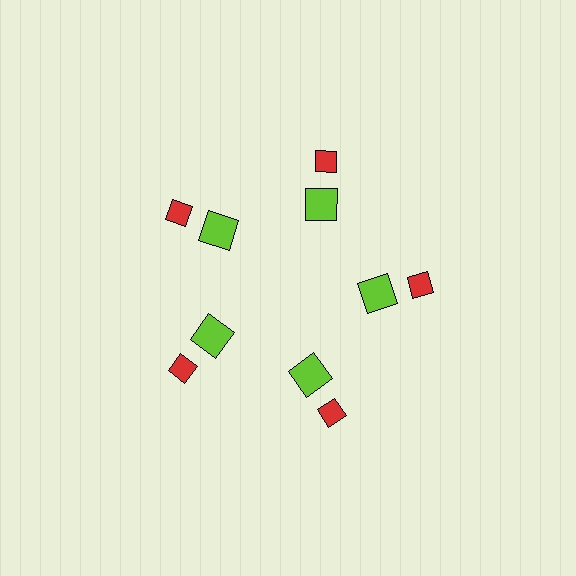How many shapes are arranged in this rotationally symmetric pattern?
There are 10 shapes, arranged in 5 groups of 2.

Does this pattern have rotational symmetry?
Yes, this pattern has 5-fold rotational symmetry. It looks the same after rotating 72 degrees around the center.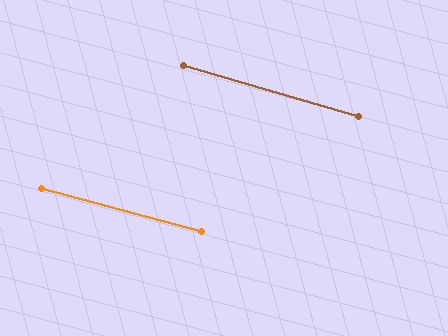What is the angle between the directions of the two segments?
Approximately 1 degree.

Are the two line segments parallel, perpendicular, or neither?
Parallel — their directions differ by only 1.4°.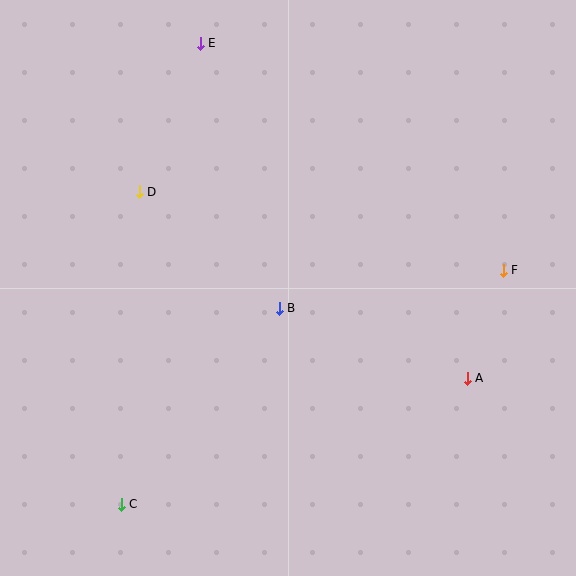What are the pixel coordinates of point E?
Point E is at (200, 43).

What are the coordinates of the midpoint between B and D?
The midpoint between B and D is at (209, 250).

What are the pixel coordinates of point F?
Point F is at (503, 270).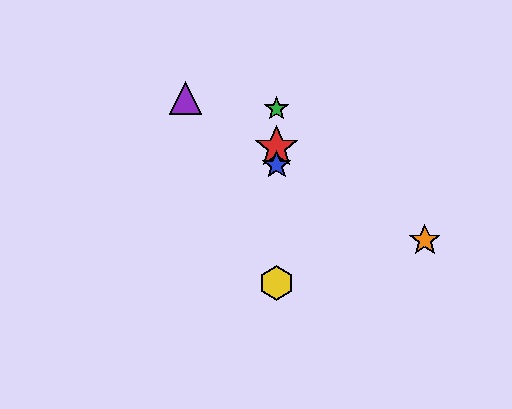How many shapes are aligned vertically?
4 shapes (the red star, the blue star, the green star, the yellow hexagon) are aligned vertically.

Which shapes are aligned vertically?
The red star, the blue star, the green star, the yellow hexagon are aligned vertically.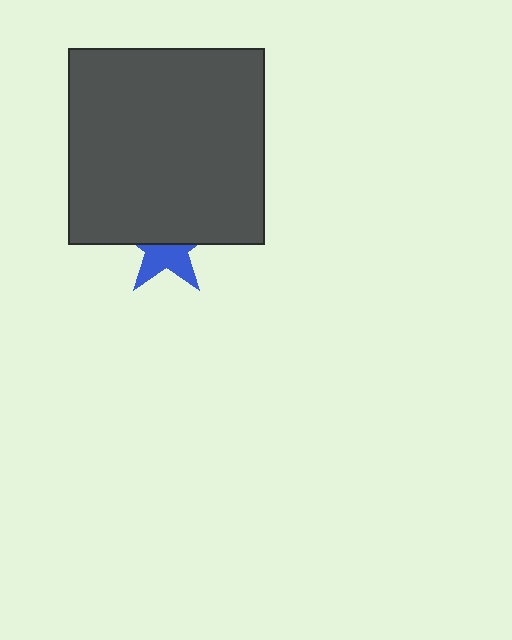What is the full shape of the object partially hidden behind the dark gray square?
The partially hidden object is a blue star.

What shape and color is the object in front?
The object in front is a dark gray square.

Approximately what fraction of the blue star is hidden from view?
Roughly 55% of the blue star is hidden behind the dark gray square.